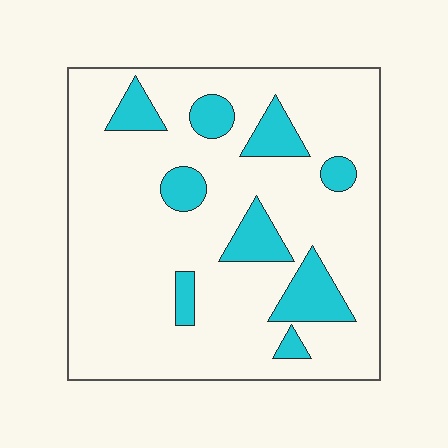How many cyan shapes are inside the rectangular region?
9.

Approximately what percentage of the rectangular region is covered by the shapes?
Approximately 15%.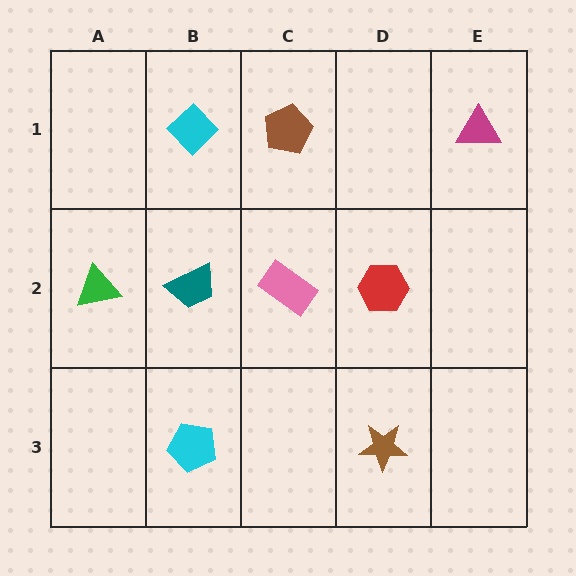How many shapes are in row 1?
3 shapes.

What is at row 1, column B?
A cyan diamond.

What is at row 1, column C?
A brown pentagon.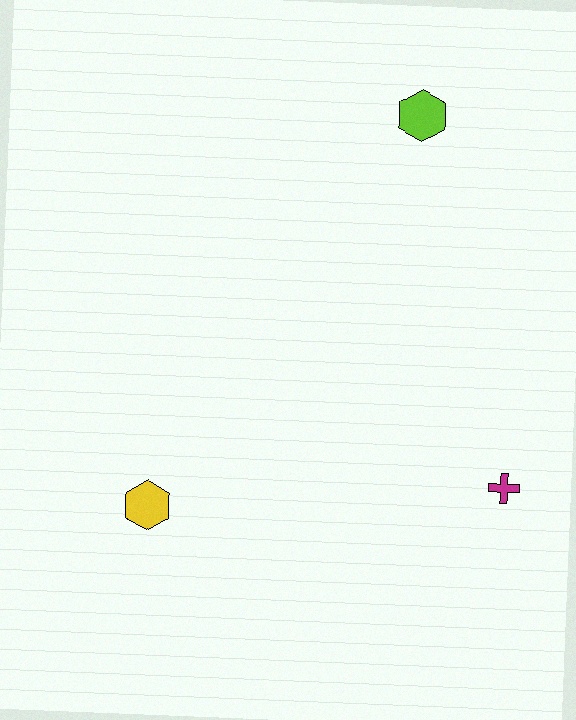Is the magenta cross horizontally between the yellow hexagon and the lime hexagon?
No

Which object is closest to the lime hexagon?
The magenta cross is closest to the lime hexagon.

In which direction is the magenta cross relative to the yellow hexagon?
The magenta cross is to the right of the yellow hexagon.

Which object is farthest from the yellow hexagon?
The lime hexagon is farthest from the yellow hexagon.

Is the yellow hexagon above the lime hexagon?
No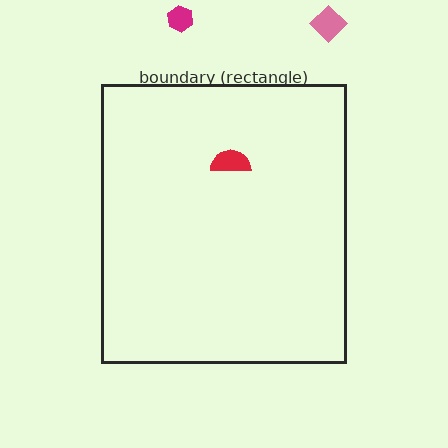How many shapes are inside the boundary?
1 inside, 2 outside.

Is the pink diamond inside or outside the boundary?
Outside.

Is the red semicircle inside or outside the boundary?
Inside.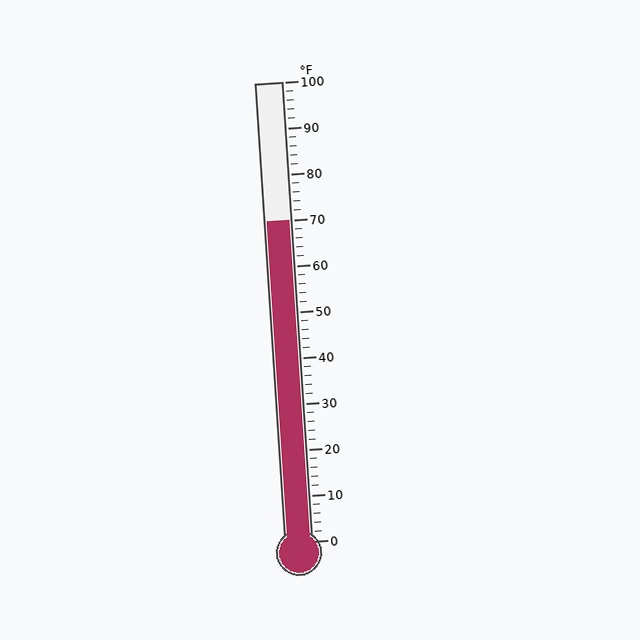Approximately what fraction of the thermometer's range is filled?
The thermometer is filled to approximately 70% of its range.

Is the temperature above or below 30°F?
The temperature is above 30°F.